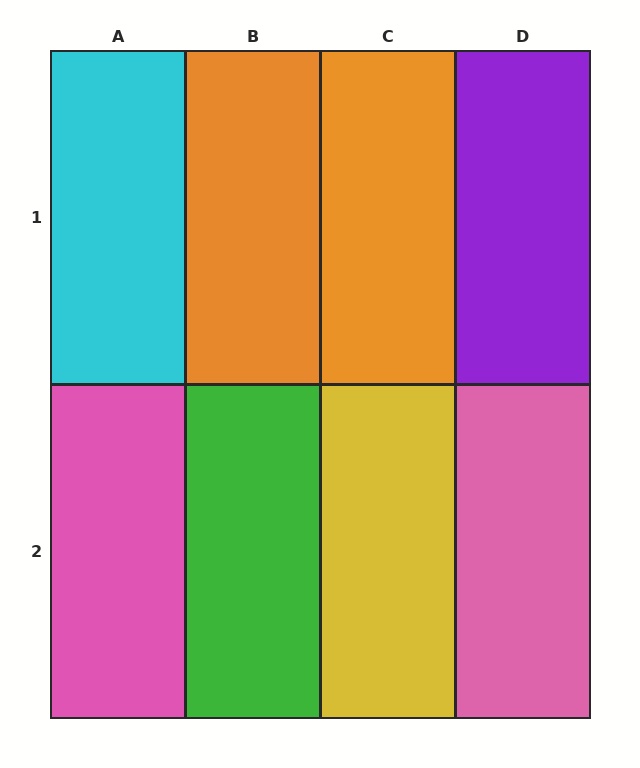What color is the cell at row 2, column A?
Pink.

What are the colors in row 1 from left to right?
Cyan, orange, orange, purple.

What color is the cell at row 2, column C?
Yellow.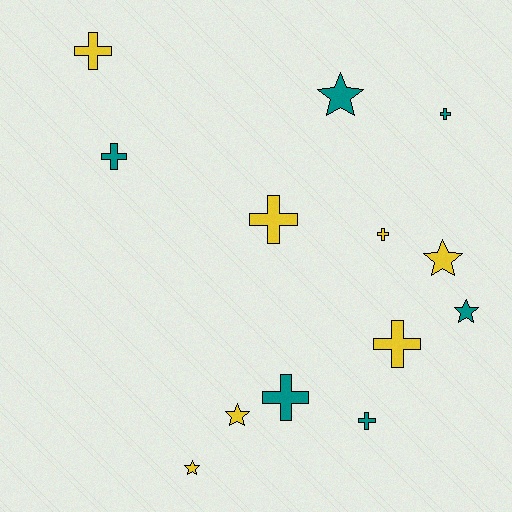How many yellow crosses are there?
There are 4 yellow crosses.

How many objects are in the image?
There are 13 objects.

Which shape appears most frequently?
Cross, with 8 objects.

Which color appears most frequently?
Yellow, with 7 objects.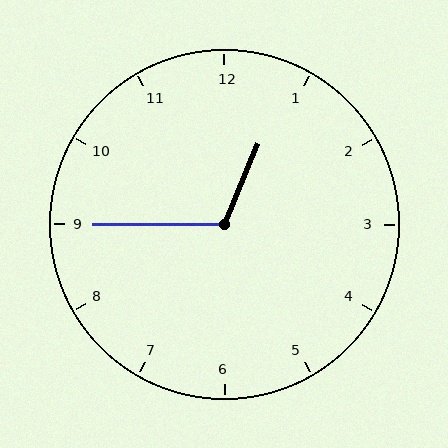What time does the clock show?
12:45.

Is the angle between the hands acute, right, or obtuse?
It is obtuse.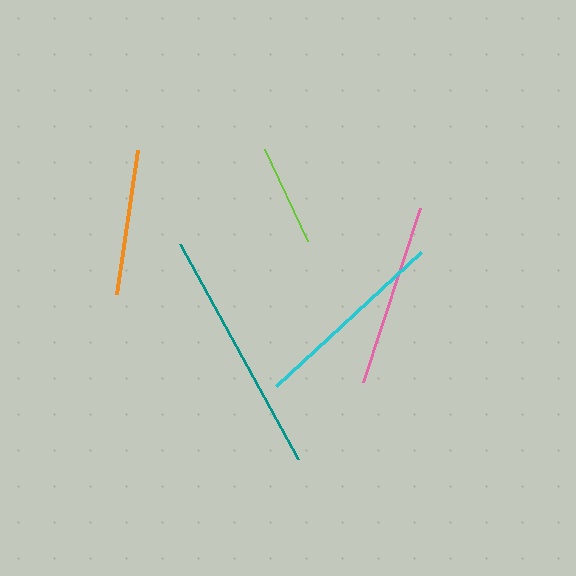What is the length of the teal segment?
The teal segment is approximately 245 pixels long.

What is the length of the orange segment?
The orange segment is approximately 145 pixels long.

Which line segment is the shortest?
The lime line is the shortest at approximately 102 pixels.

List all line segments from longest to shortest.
From longest to shortest: teal, cyan, pink, orange, lime.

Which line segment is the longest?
The teal line is the longest at approximately 245 pixels.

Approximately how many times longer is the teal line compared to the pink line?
The teal line is approximately 1.3 times the length of the pink line.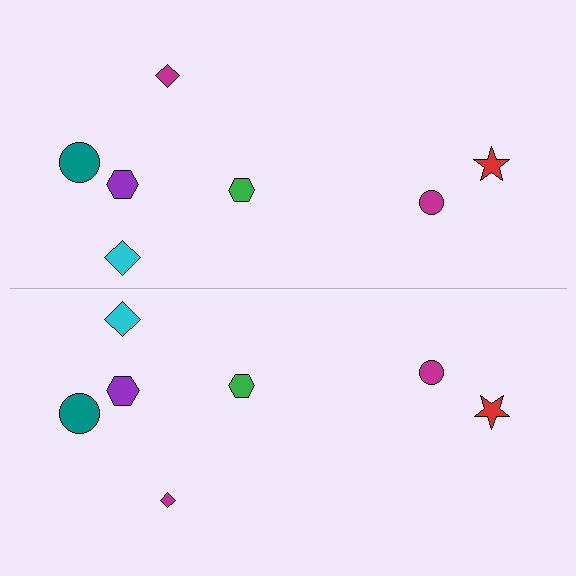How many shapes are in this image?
There are 14 shapes in this image.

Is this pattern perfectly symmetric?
No, the pattern is not perfectly symmetric. The magenta diamond on the bottom side has a different size than its mirror counterpart.